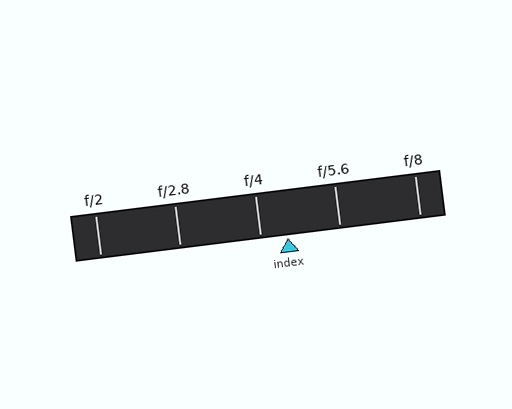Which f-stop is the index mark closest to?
The index mark is closest to f/4.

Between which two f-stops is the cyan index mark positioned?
The index mark is between f/4 and f/5.6.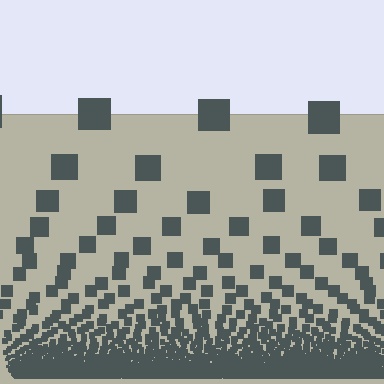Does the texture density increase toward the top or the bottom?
Density increases toward the bottom.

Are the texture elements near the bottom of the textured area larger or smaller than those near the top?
Smaller. The gradient is inverted — elements near the bottom are smaller and denser.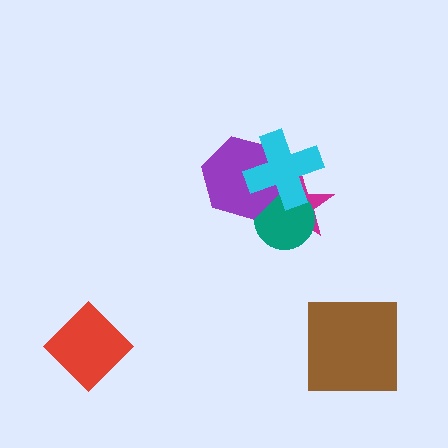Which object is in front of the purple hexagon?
The cyan cross is in front of the purple hexagon.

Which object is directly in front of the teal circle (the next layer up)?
The purple hexagon is directly in front of the teal circle.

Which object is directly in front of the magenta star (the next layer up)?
The teal circle is directly in front of the magenta star.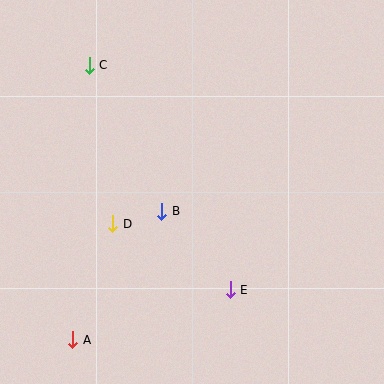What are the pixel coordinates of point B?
Point B is at (162, 211).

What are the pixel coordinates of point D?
Point D is at (113, 224).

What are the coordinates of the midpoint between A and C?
The midpoint between A and C is at (81, 202).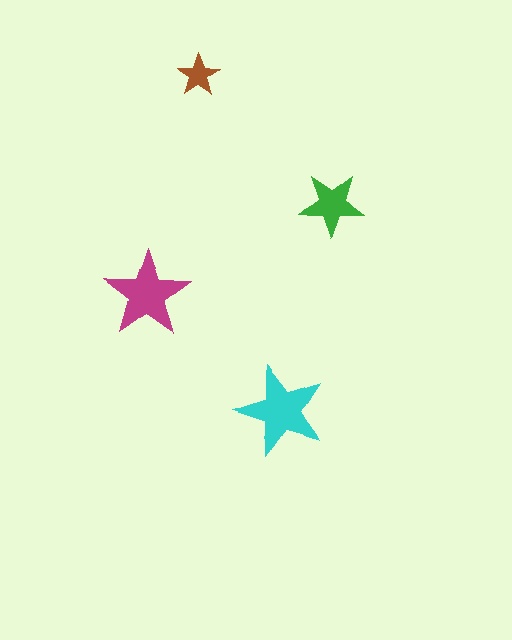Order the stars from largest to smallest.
the cyan one, the magenta one, the green one, the brown one.